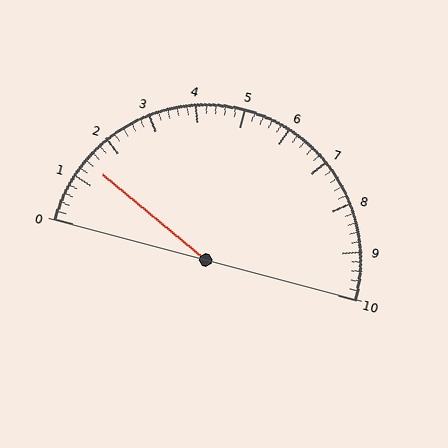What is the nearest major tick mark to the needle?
The nearest major tick mark is 1.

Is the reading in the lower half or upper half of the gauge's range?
The reading is in the lower half of the range (0 to 10).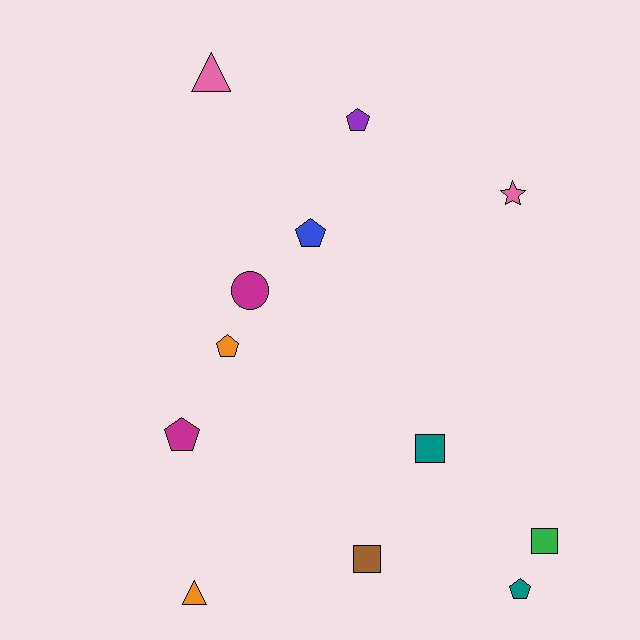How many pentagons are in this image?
There are 5 pentagons.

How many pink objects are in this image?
There are 2 pink objects.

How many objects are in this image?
There are 12 objects.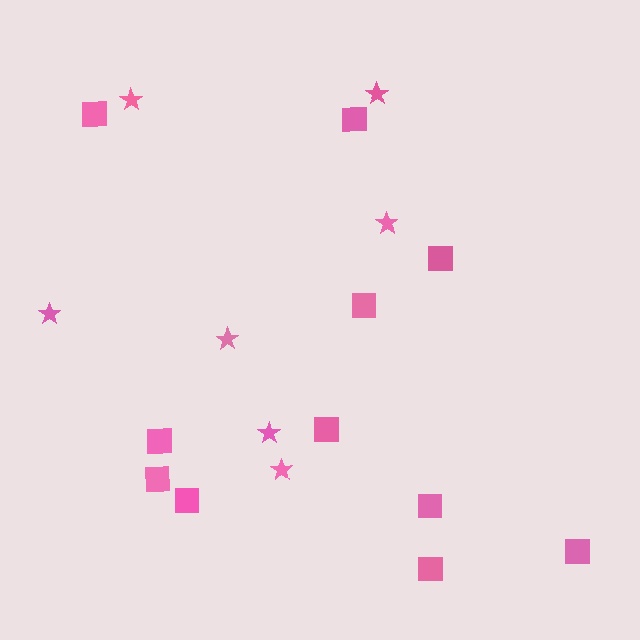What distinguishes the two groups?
There are 2 groups: one group of squares (11) and one group of stars (7).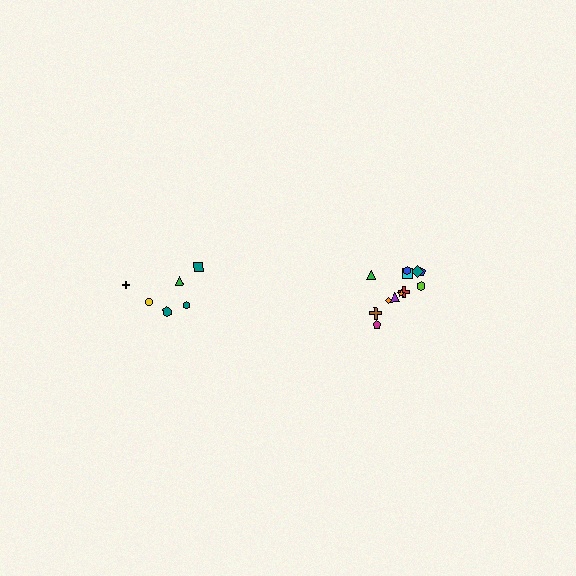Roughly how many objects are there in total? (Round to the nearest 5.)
Roughly 20 objects in total.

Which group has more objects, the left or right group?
The right group.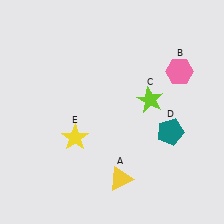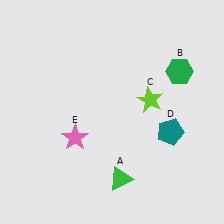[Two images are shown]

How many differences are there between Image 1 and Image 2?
There are 3 differences between the two images.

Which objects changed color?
A changed from yellow to green. B changed from pink to green. E changed from yellow to pink.